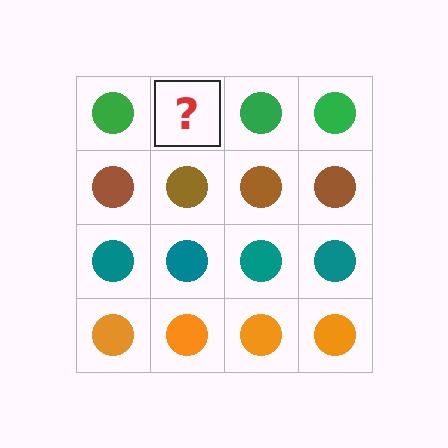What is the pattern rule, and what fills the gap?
The rule is that each row has a consistent color. The gap should be filled with a green circle.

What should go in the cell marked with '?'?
The missing cell should contain a green circle.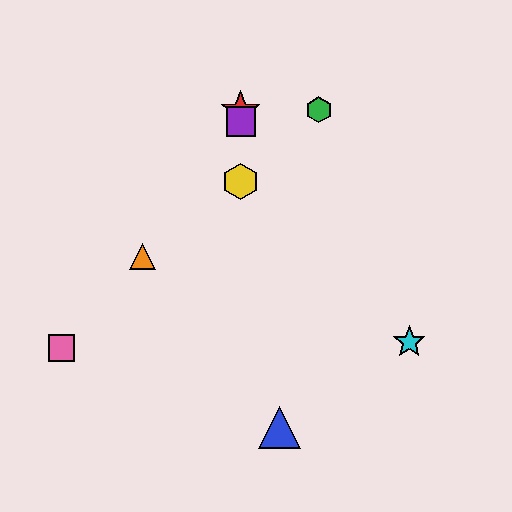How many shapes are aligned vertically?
3 shapes (the red star, the yellow hexagon, the purple square) are aligned vertically.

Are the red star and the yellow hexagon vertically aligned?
Yes, both are at x≈241.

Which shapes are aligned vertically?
The red star, the yellow hexagon, the purple square are aligned vertically.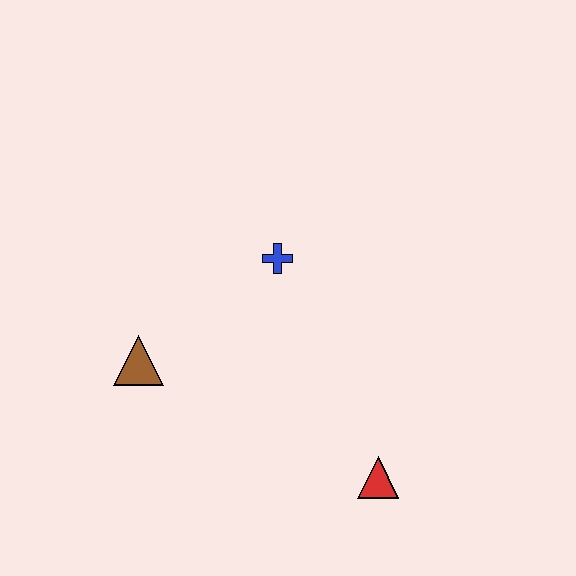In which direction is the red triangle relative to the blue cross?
The red triangle is below the blue cross.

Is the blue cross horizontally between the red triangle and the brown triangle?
Yes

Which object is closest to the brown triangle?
The blue cross is closest to the brown triangle.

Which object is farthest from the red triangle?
The brown triangle is farthest from the red triangle.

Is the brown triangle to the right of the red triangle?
No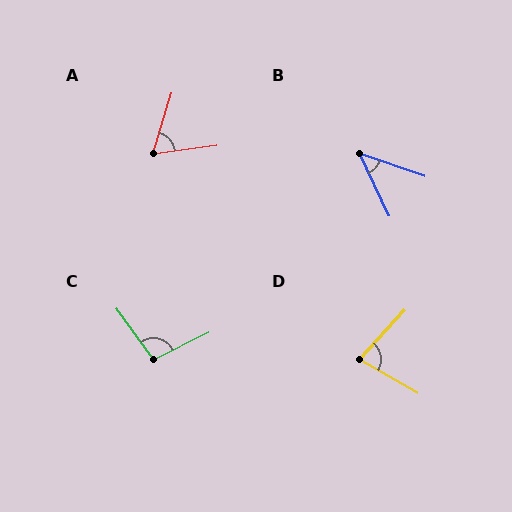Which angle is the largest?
C, at approximately 100 degrees.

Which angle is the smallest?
B, at approximately 46 degrees.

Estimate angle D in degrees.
Approximately 78 degrees.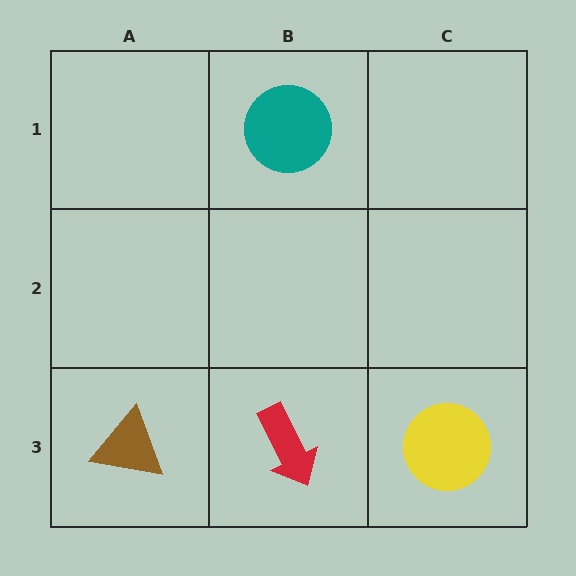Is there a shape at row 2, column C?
No, that cell is empty.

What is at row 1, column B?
A teal circle.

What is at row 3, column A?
A brown triangle.